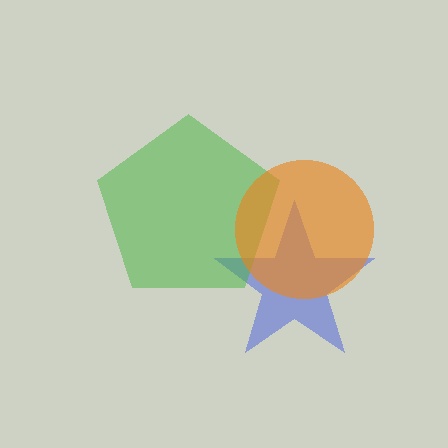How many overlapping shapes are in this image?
There are 3 overlapping shapes in the image.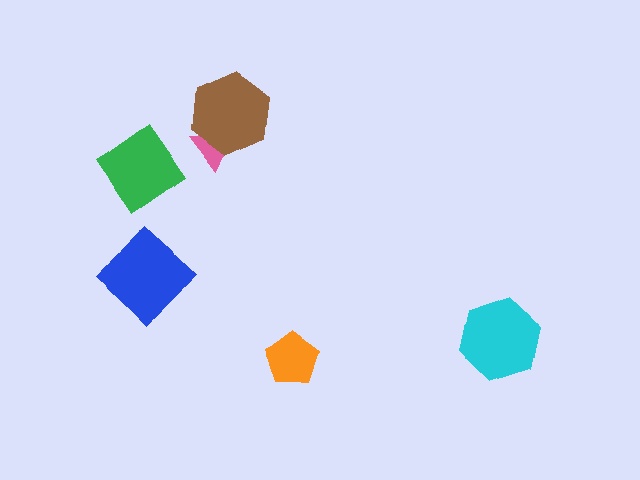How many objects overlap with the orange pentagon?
0 objects overlap with the orange pentagon.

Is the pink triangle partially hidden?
Yes, it is partially covered by another shape.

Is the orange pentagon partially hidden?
No, no other shape covers it.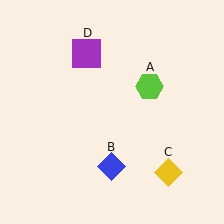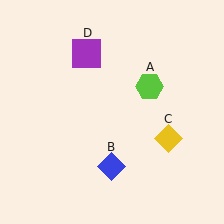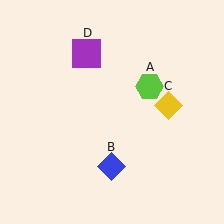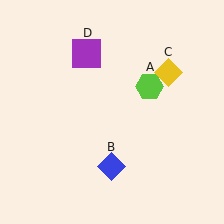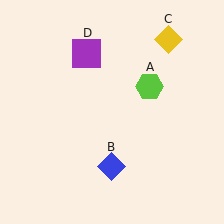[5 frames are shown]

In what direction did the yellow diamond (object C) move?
The yellow diamond (object C) moved up.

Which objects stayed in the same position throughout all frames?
Lime hexagon (object A) and blue diamond (object B) and purple square (object D) remained stationary.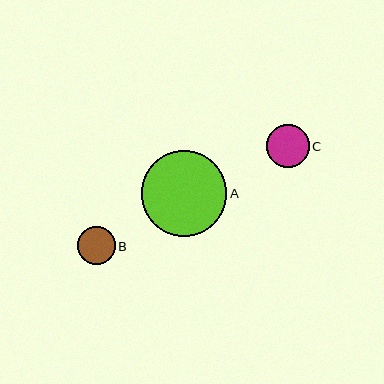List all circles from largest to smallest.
From largest to smallest: A, C, B.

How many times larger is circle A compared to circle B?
Circle A is approximately 2.2 times the size of circle B.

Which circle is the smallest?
Circle B is the smallest with a size of approximately 38 pixels.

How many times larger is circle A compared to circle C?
Circle A is approximately 2.0 times the size of circle C.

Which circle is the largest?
Circle A is the largest with a size of approximately 86 pixels.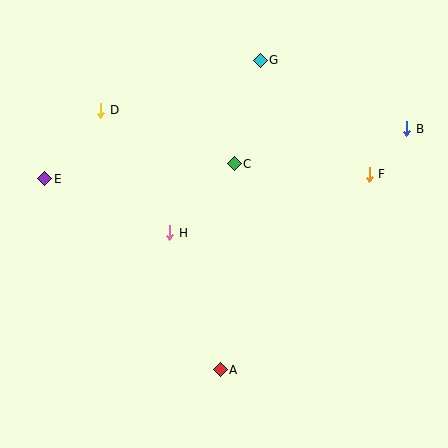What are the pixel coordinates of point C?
Point C is at (234, 164).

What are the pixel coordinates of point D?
Point D is at (101, 110).